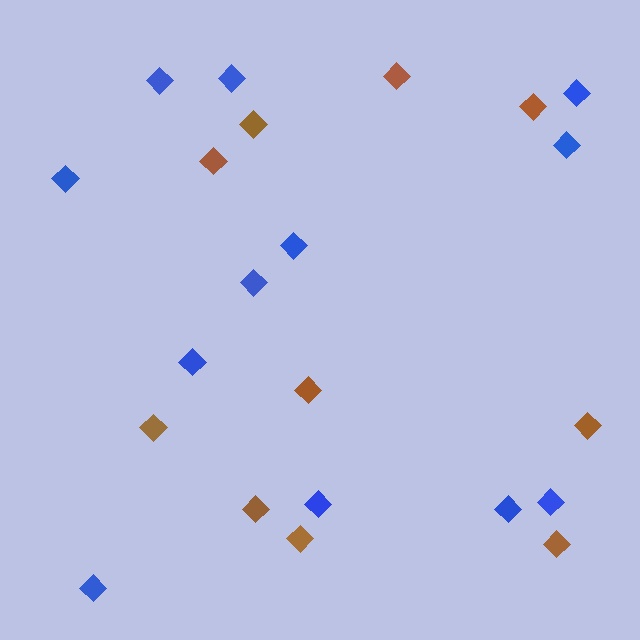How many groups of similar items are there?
There are 2 groups: one group of brown diamonds (10) and one group of blue diamonds (12).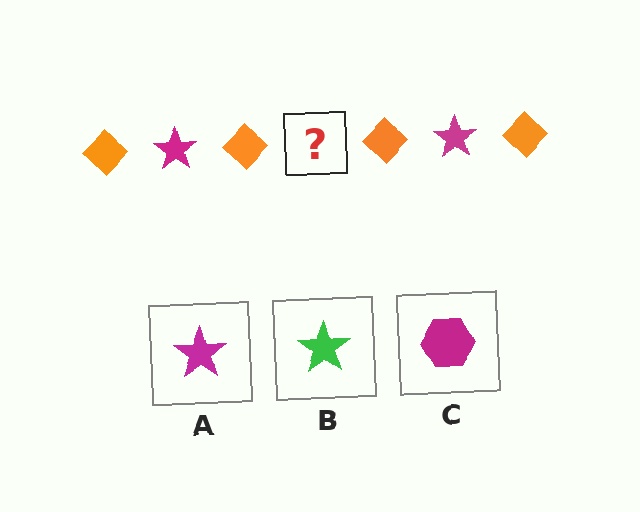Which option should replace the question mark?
Option A.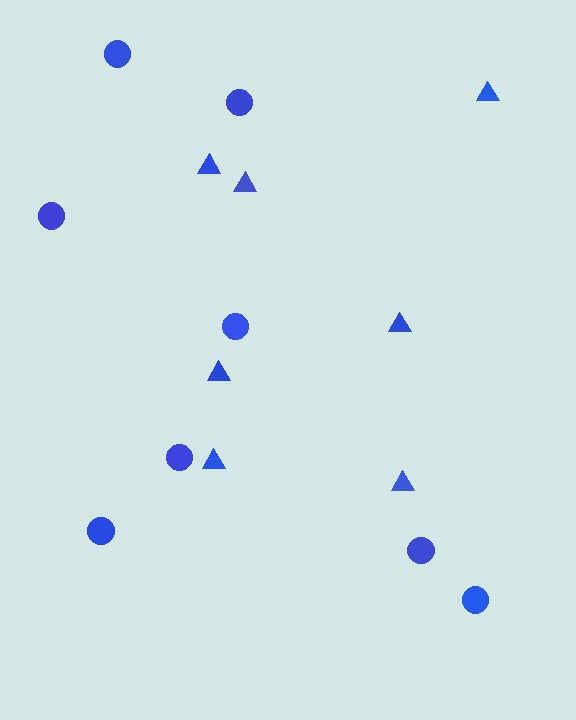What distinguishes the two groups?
There are 2 groups: one group of triangles (7) and one group of circles (8).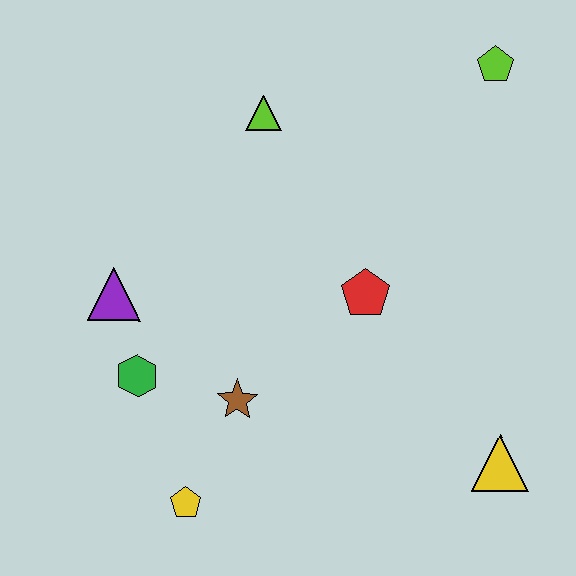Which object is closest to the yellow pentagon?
The brown star is closest to the yellow pentagon.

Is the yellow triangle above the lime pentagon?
No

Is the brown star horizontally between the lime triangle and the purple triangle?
Yes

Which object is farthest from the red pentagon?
The yellow pentagon is farthest from the red pentagon.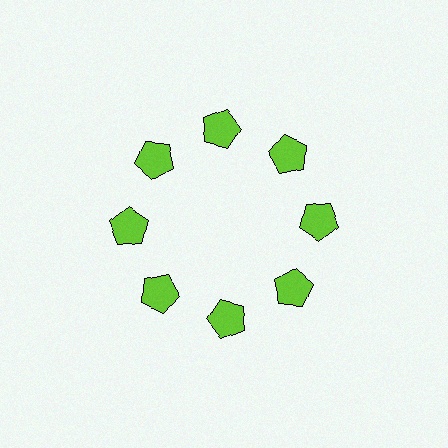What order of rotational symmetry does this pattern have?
This pattern has 8-fold rotational symmetry.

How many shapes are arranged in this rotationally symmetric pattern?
There are 8 shapes, arranged in 8 groups of 1.